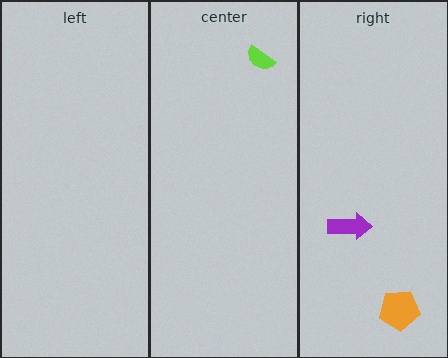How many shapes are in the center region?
1.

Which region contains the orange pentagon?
The right region.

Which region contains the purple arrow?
The right region.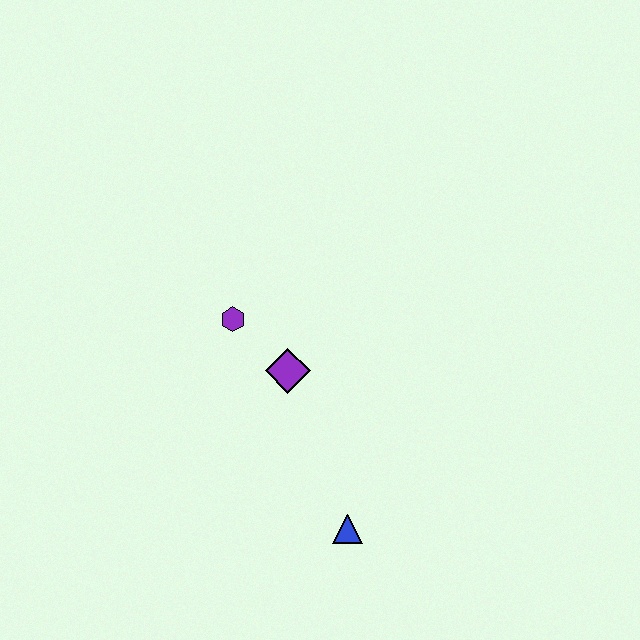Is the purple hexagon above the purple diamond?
Yes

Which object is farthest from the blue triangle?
The purple hexagon is farthest from the blue triangle.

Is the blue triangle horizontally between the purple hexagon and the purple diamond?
No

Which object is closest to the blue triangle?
The purple diamond is closest to the blue triangle.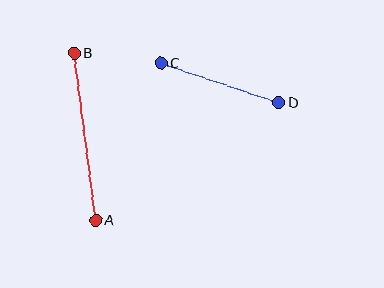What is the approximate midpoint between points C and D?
The midpoint is at approximately (220, 82) pixels.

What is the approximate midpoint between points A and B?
The midpoint is at approximately (85, 136) pixels.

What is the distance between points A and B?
The distance is approximately 168 pixels.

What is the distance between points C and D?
The distance is approximately 124 pixels.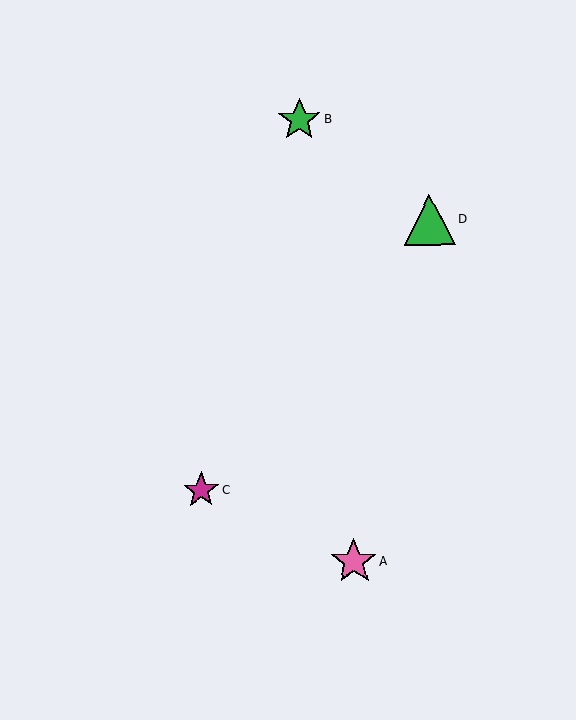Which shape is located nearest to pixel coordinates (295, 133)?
The green star (labeled B) at (299, 120) is nearest to that location.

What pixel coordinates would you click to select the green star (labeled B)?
Click at (299, 120) to select the green star B.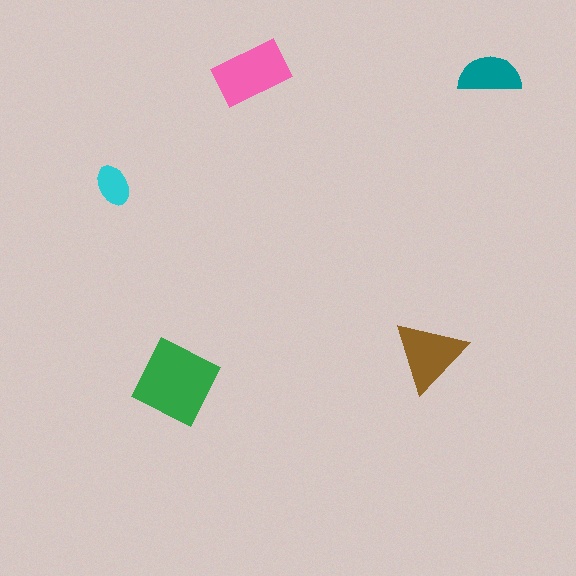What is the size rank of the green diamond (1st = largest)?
1st.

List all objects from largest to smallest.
The green diamond, the pink rectangle, the brown triangle, the teal semicircle, the cyan ellipse.